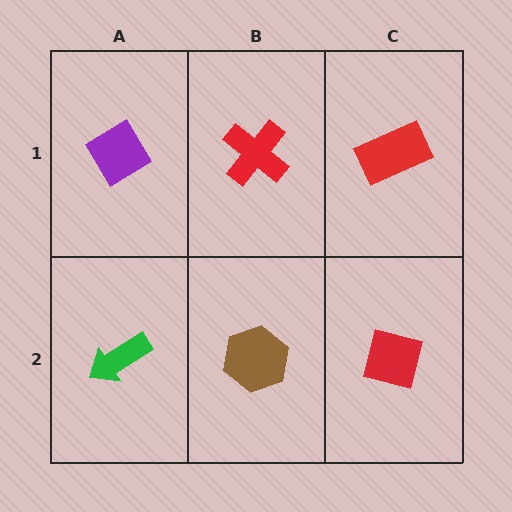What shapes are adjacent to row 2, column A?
A purple diamond (row 1, column A), a brown hexagon (row 2, column B).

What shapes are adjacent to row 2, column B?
A red cross (row 1, column B), a green arrow (row 2, column A), a red square (row 2, column C).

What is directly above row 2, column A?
A purple diamond.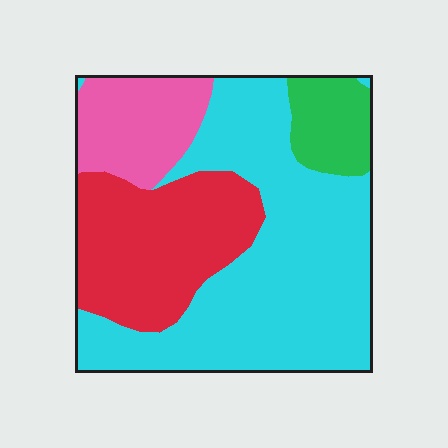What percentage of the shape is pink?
Pink takes up less than a sixth of the shape.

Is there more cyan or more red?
Cyan.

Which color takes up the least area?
Green, at roughly 10%.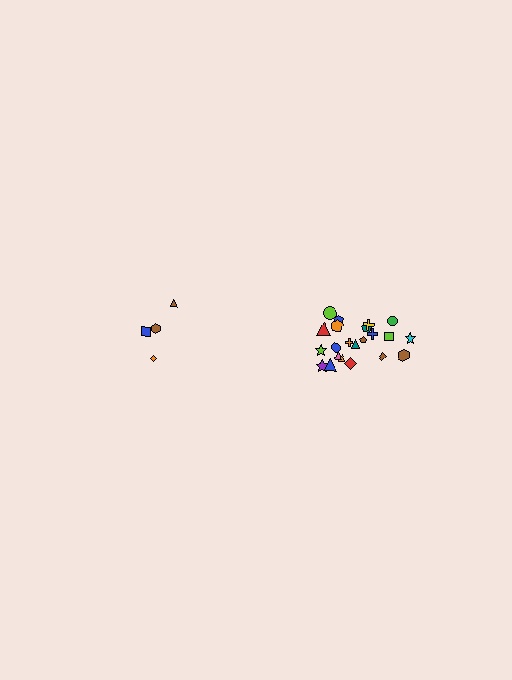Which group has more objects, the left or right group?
The right group.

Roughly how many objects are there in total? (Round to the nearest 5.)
Roughly 25 objects in total.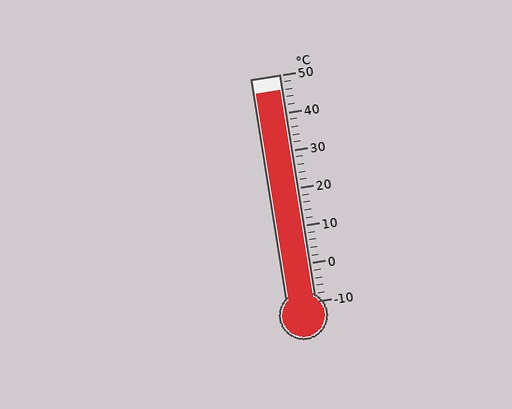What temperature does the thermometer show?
The thermometer shows approximately 46°C.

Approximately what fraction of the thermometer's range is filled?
The thermometer is filled to approximately 95% of its range.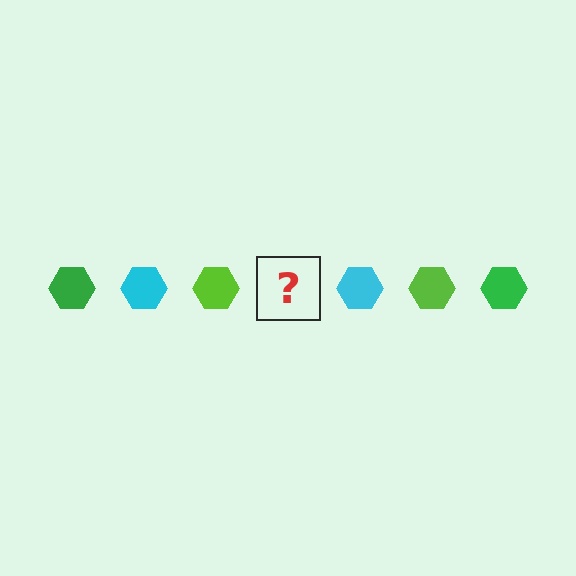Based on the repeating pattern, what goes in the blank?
The blank should be a green hexagon.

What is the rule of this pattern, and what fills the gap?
The rule is that the pattern cycles through green, cyan, lime hexagons. The gap should be filled with a green hexagon.